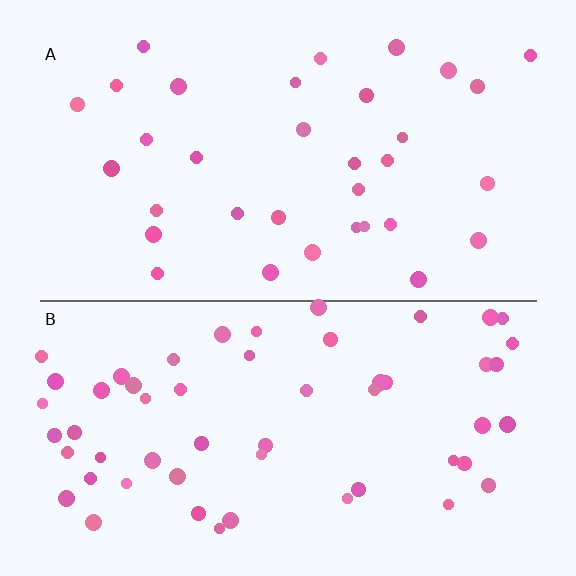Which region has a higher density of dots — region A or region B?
B (the bottom).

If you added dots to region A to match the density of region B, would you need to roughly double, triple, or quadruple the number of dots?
Approximately double.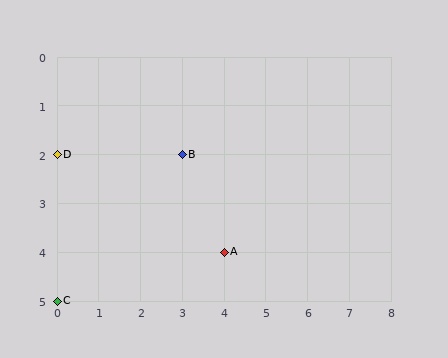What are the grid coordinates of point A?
Point A is at grid coordinates (4, 4).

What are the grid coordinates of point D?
Point D is at grid coordinates (0, 2).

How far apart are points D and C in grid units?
Points D and C are 3 rows apart.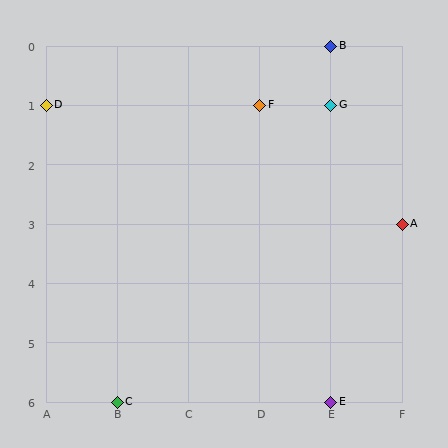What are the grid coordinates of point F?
Point F is at grid coordinates (D, 1).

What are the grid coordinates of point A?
Point A is at grid coordinates (F, 3).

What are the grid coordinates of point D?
Point D is at grid coordinates (A, 1).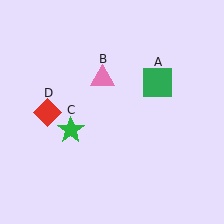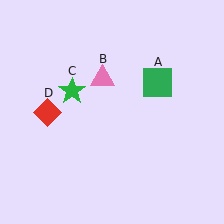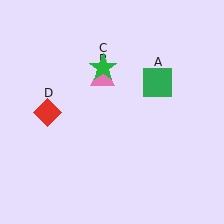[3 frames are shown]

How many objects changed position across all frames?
1 object changed position: green star (object C).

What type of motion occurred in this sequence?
The green star (object C) rotated clockwise around the center of the scene.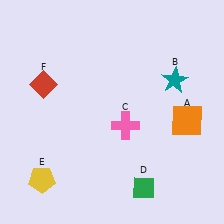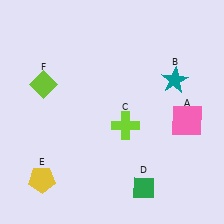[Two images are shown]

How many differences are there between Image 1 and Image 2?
There are 3 differences between the two images.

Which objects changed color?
A changed from orange to pink. C changed from pink to lime. F changed from red to lime.